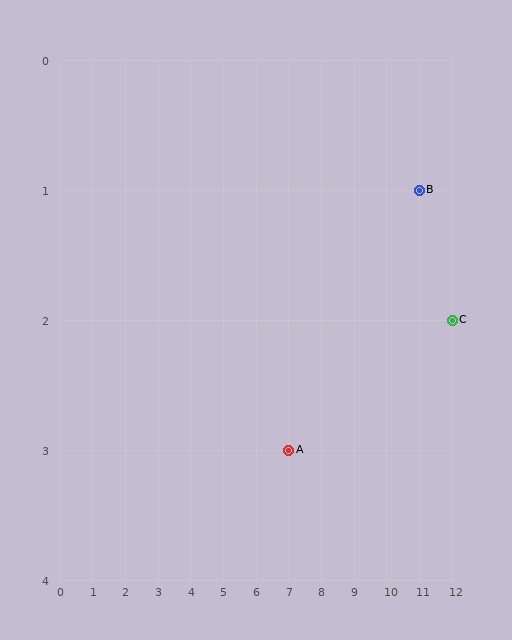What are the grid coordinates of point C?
Point C is at grid coordinates (12, 2).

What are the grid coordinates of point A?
Point A is at grid coordinates (7, 3).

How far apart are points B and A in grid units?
Points B and A are 4 columns and 2 rows apart (about 4.5 grid units diagonally).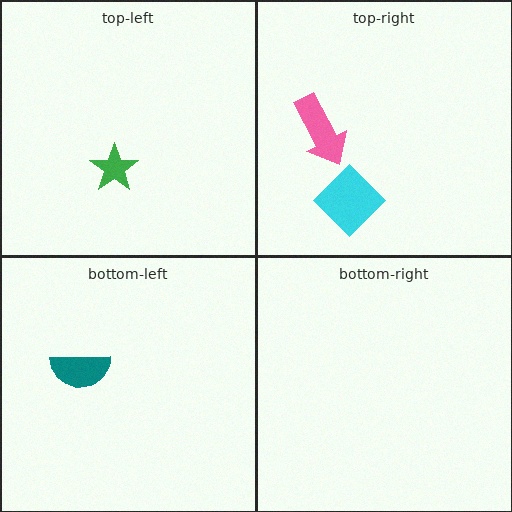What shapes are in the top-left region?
The green star.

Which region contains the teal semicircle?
The bottom-left region.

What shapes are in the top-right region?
The pink arrow, the cyan diamond.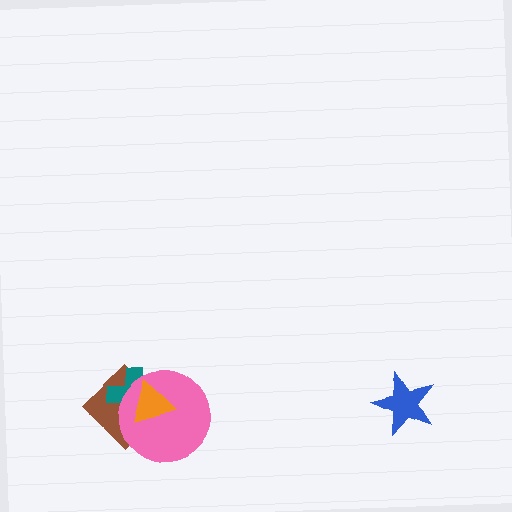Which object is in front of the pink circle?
The orange triangle is in front of the pink circle.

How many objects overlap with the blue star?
0 objects overlap with the blue star.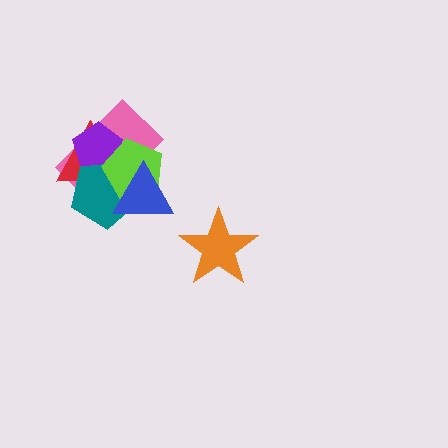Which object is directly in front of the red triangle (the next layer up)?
The purple pentagon is directly in front of the red triangle.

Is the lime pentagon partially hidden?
Yes, it is partially covered by another shape.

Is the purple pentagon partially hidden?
Yes, it is partially covered by another shape.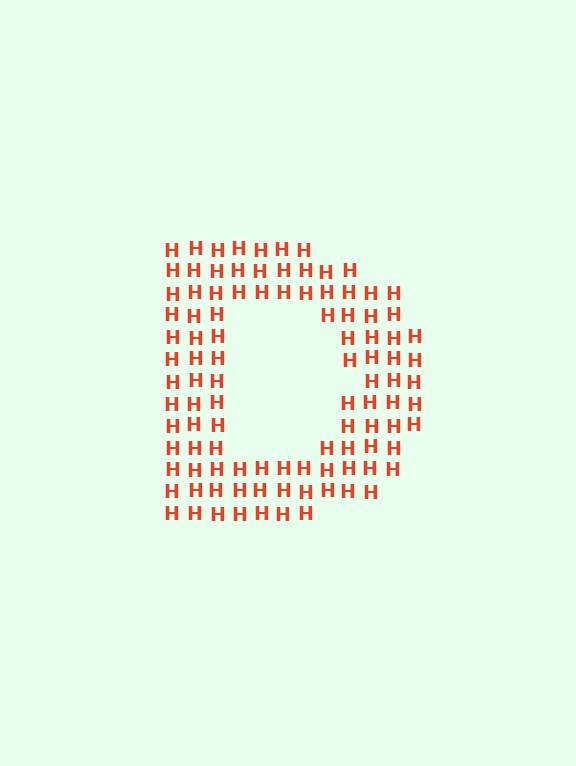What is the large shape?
The large shape is the letter D.